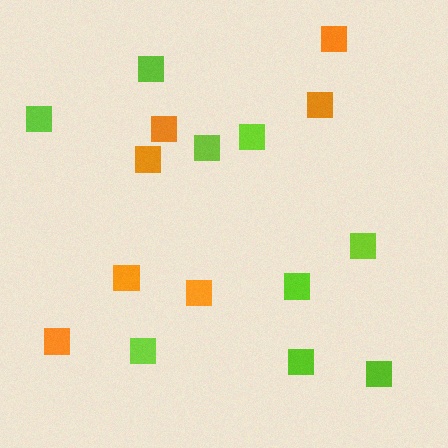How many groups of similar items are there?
There are 2 groups: one group of lime squares (9) and one group of orange squares (7).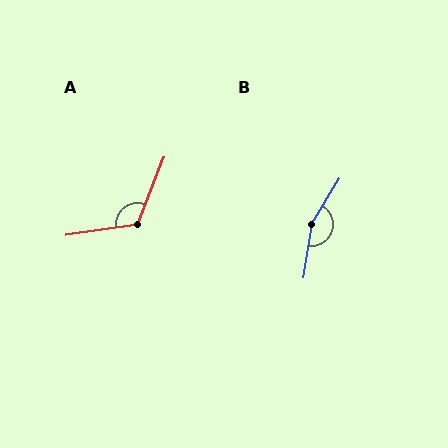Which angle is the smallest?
A, at approximately 120 degrees.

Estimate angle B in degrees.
Approximately 157 degrees.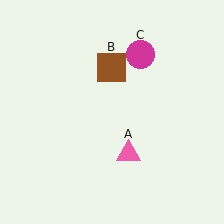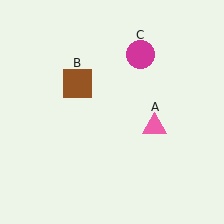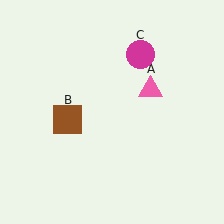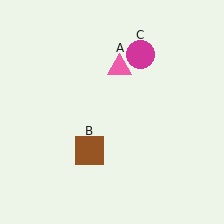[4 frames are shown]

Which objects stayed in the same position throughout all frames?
Magenta circle (object C) remained stationary.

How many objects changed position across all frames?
2 objects changed position: pink triangle (object A), brown square (object B).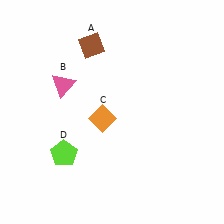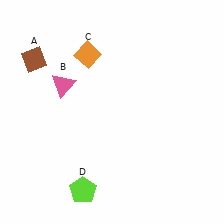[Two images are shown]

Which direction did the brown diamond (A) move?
The brown diamond (A) moved left.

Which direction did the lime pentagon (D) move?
The lime pentagon (D) moved down.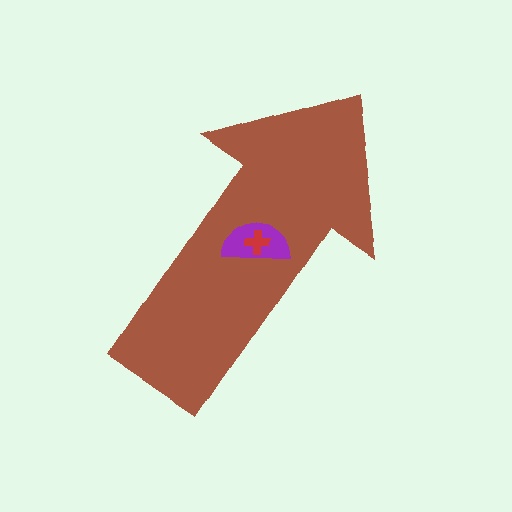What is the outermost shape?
The brown arrow.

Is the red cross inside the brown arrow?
Yes.